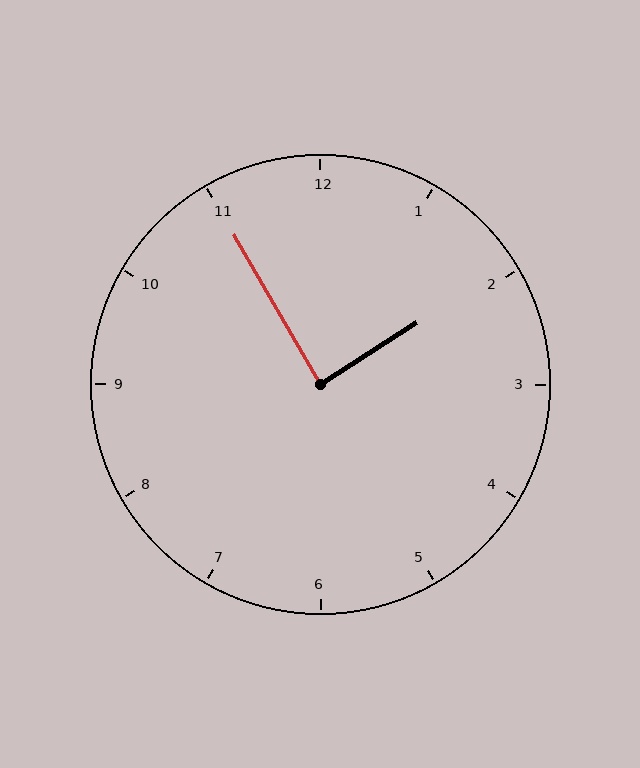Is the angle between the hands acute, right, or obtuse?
It is right.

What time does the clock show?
1:55.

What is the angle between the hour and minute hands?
Approximately 88 degrees.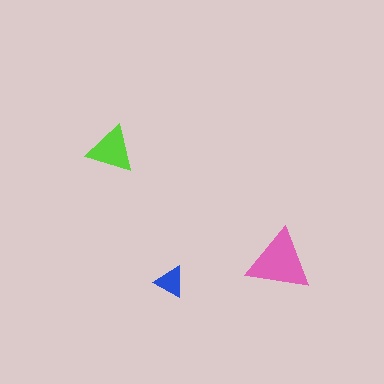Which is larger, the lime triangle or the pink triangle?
The pink one.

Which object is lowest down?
The blue triangle is bottommost.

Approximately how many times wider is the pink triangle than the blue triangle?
About 2 times wider.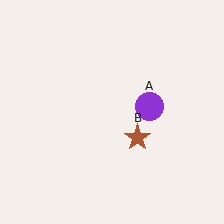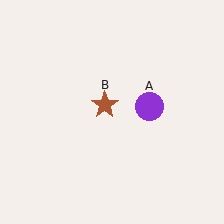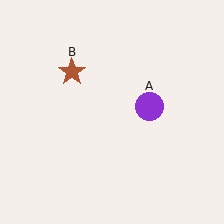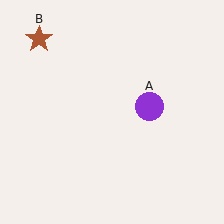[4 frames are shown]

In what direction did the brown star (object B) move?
The brown star (object B) moved up and to the left.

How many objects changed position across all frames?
1 object changed position: brown star (object B).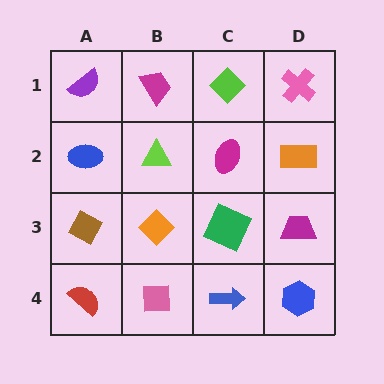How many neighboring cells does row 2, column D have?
3.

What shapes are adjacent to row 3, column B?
A lime triangle (row 2, column B), a pink square (row 4, column B), a brown diamond (row 3, column A), a green square (row 3, column C).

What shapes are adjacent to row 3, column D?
An orange rectangle (row 2, column D), a blue hexagon (row 4, column D), a green square (row 3, column C).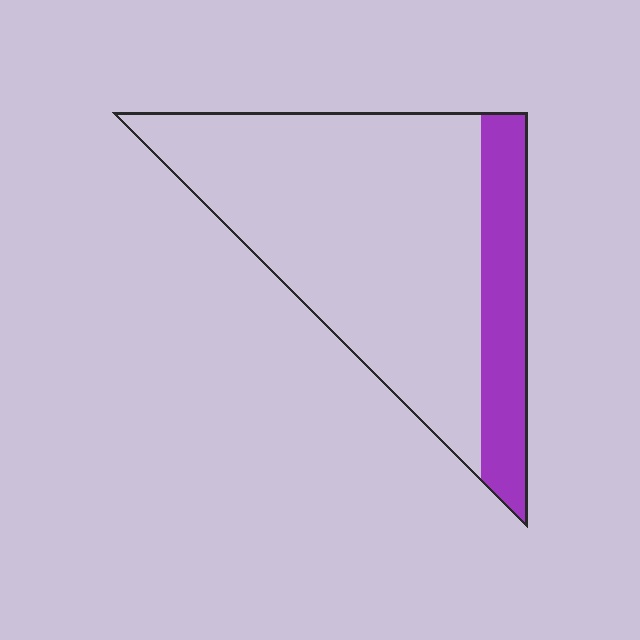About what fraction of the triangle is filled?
About one fifth (1/5).